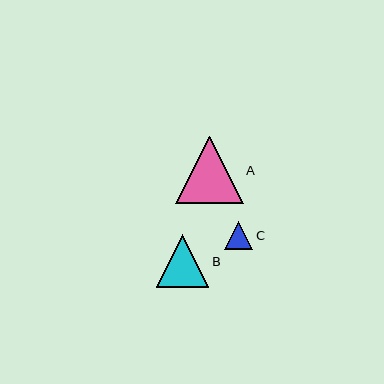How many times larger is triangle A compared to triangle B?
Triangle A is approximately 1.3 times the size of triangle B.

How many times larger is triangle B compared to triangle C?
Triangle B is approximately 1.9 times the size of triangle C.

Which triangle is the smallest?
Triangle C is the smallest with a size of approximately 28 pixels.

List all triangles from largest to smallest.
From largest to smallest: A, B, C.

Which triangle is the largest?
Triangle A is the largest with a size of approximately 67 pixels.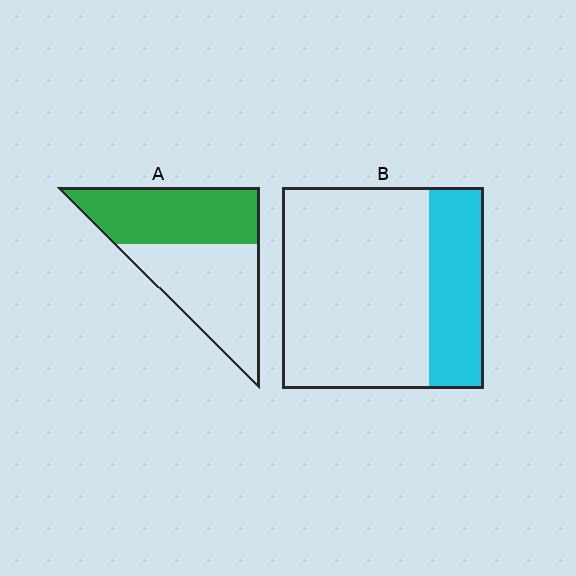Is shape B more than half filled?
No.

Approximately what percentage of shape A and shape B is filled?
A is approximately 50% and B is approximately 25%.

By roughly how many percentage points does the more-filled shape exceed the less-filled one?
By roughly 20 percentage points (A over B).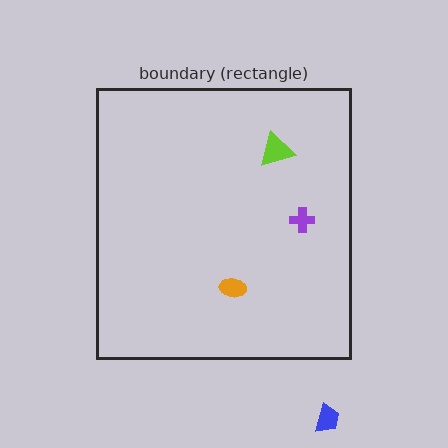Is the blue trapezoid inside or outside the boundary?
Outside.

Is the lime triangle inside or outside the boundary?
Inside.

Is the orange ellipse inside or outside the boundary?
Inside.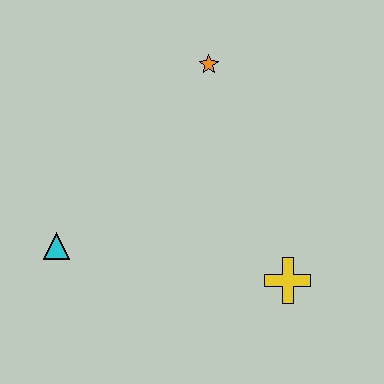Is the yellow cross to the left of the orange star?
No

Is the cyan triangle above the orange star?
No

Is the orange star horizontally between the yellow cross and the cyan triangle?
Yes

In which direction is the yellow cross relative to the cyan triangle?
The yellow cross is to the right of the cyan triangle.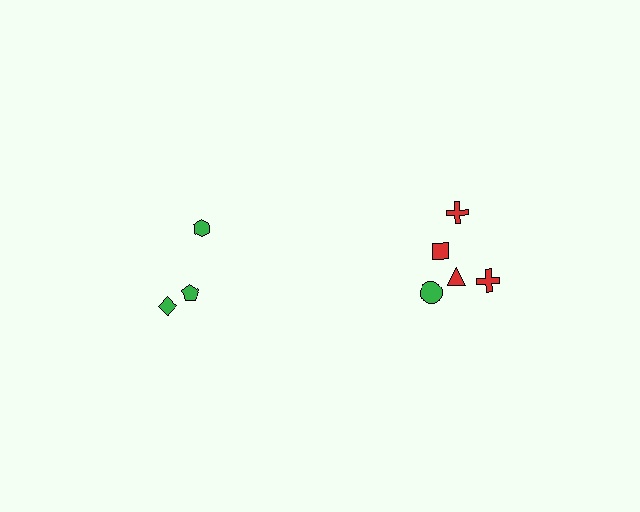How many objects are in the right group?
There are 5 objects.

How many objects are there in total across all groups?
There are 8 objects.